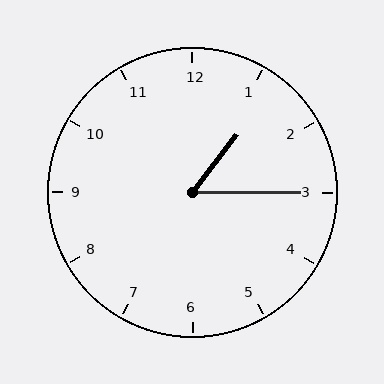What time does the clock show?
1:15.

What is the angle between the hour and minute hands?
Approximately 52 degrees.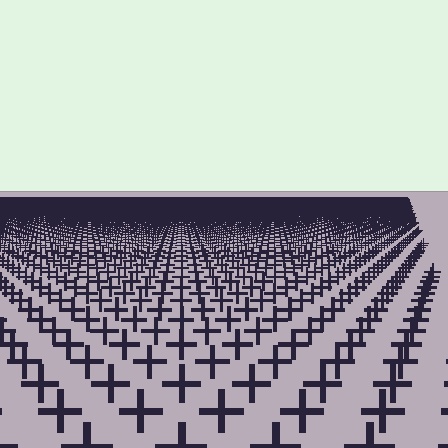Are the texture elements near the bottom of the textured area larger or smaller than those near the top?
Larger. Near the bottom, elements are closer to the viewer and appear at a bigger on-screen size.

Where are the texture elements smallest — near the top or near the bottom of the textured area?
Near the top.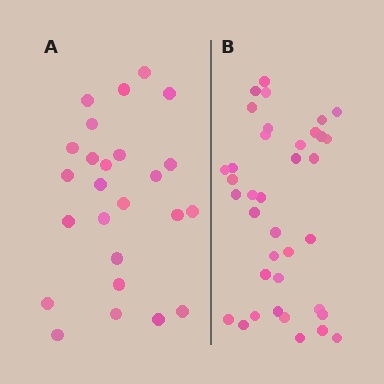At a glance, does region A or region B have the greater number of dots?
Region B (the right region) has more dots.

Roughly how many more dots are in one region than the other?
Region B has roughly 12 or so more dots than region A.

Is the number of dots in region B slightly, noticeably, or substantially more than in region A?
Region B has substantially more. The ratio is roughly 1.5 to 1.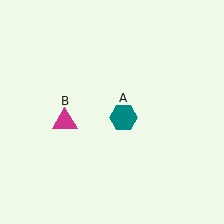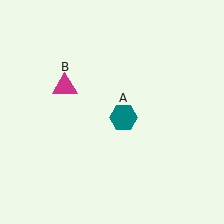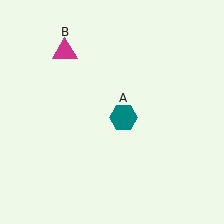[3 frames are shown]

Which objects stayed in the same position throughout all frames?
Teal hexagon (object A) remained stationary.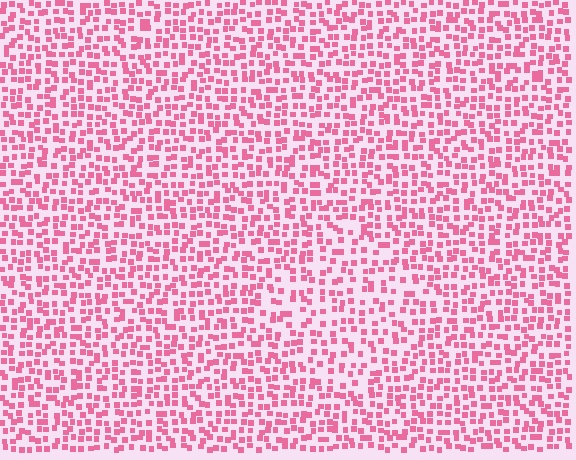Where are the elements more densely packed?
The elements are more densely packed outside the diamond boundary.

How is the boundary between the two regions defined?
The boundary is defined by a change in element density (approximately 1.4x ratio). All elements are the same color, size, and shape.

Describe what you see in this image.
The image contains small pink elements arranged at two different densities. A diamond-shaped region is visible where the elements are less densely packed than the surrounding area.